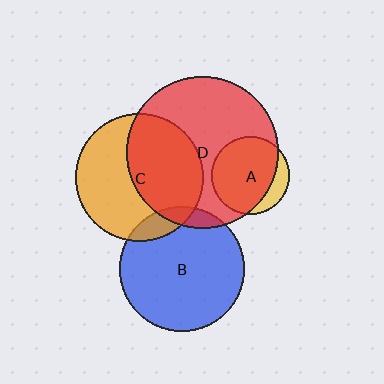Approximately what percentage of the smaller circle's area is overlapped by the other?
Approximately 10%.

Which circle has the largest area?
Circle D (red).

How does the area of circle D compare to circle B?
Approximately 1.5 times.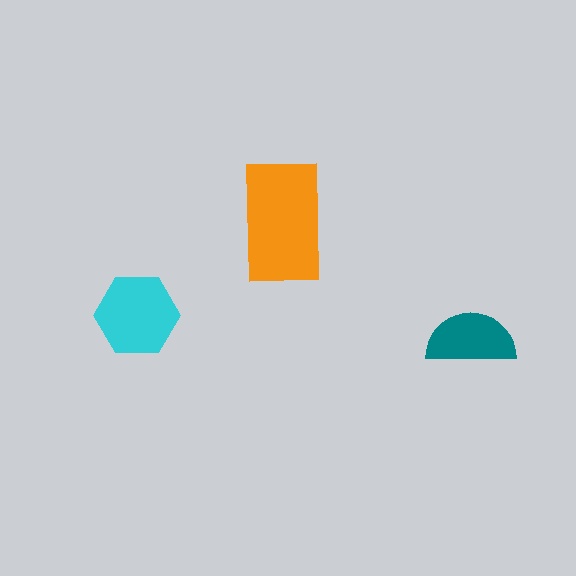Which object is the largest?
The orange rectangle.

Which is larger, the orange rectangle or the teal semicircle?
The orange rectangle.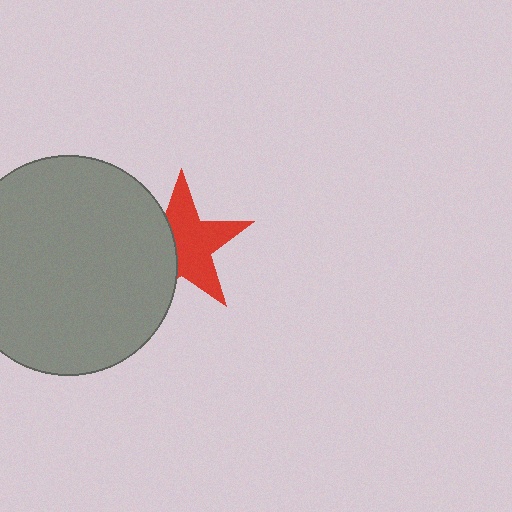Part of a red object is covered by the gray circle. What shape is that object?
It is a star.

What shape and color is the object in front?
The object in front is a gray circle.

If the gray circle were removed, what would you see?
You would see the complete red star.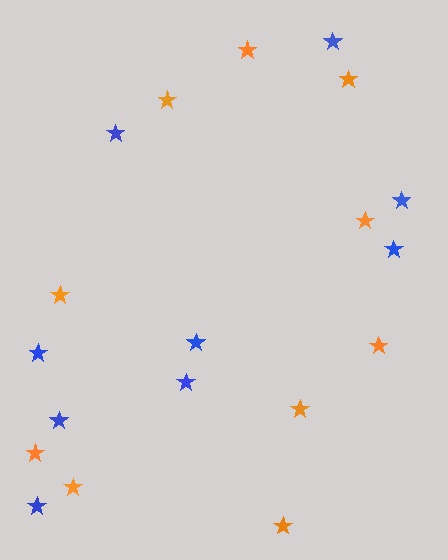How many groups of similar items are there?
There are 2 groups: one group of orange stars (10) and one group of blue stars (9).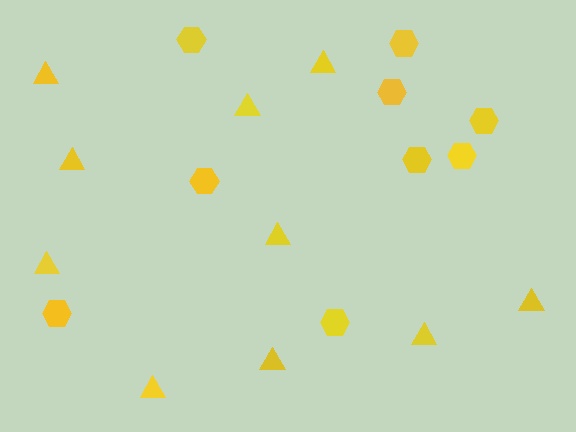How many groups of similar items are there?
There are 2 groups: one group of triangles (10) and one group of hexagons (9).